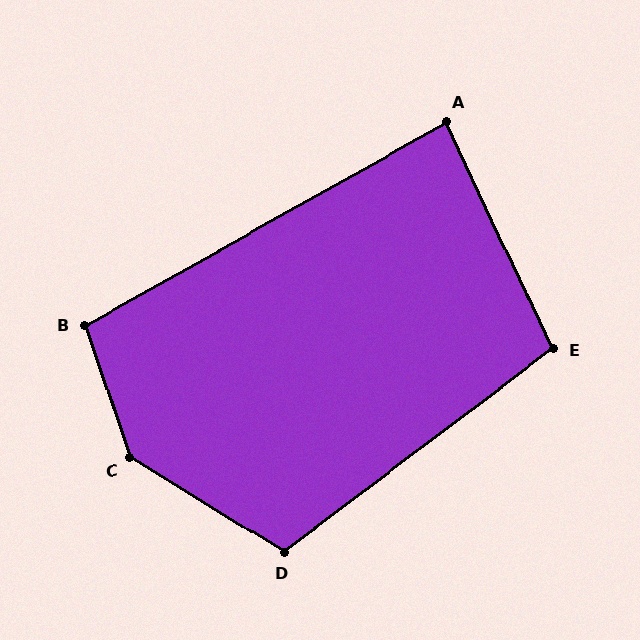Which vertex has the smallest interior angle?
A, at approximately 86 degrees.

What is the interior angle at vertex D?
Approximately 112 degrees (obtuse).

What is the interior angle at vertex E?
Approximately 102 degrees (obtuse).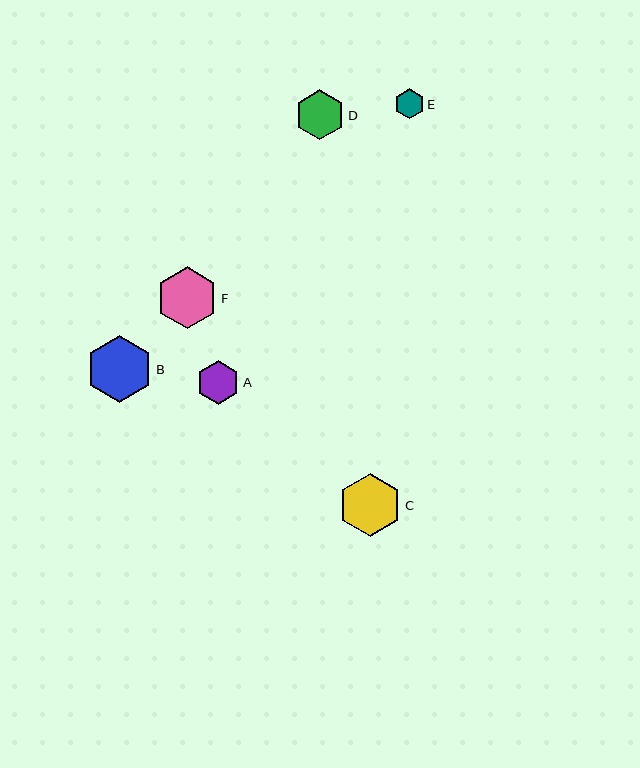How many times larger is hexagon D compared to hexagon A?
Hexagon D is approximately 1.2 times the size of hexagon A.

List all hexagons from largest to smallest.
From largest to smallest: B, C, F, D, A, E.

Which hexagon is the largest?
Hexagon B is the largest with a size of approximately 67 pixels.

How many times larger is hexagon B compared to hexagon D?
Hexagon B is approximately 1.3 times the size of hexagon D.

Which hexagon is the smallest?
Hexagon E is the smallest with a size of approximately 29 pixels.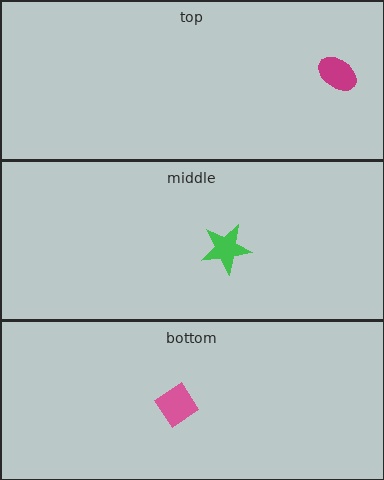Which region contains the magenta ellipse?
The top region.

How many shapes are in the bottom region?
1.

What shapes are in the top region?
The magenta ellipse.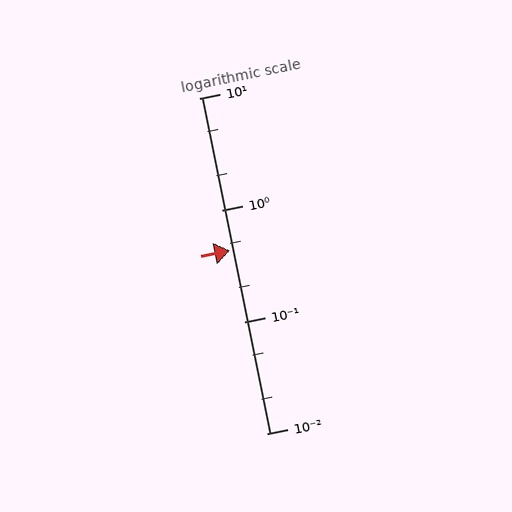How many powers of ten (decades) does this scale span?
The scale spans 3 decades, from 0.01 to 10.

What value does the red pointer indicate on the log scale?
The pointer indicates approximately 0.43.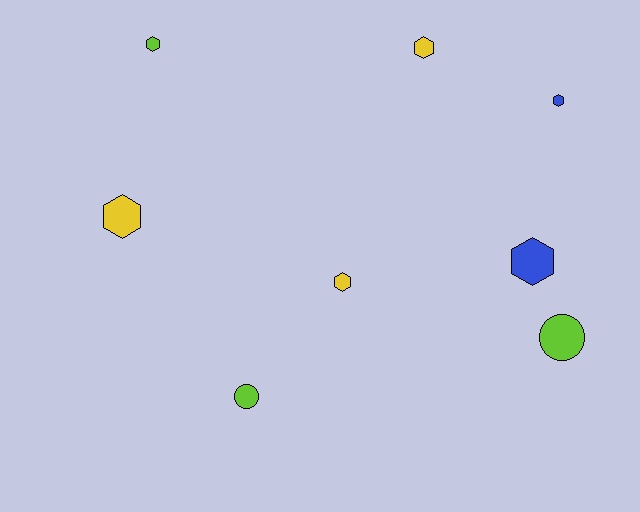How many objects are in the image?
There are 8 objects.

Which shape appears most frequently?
Hexagon, with 6 objects.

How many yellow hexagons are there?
There are 3 yellow hexagons.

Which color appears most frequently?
Lime, with 3 objects.